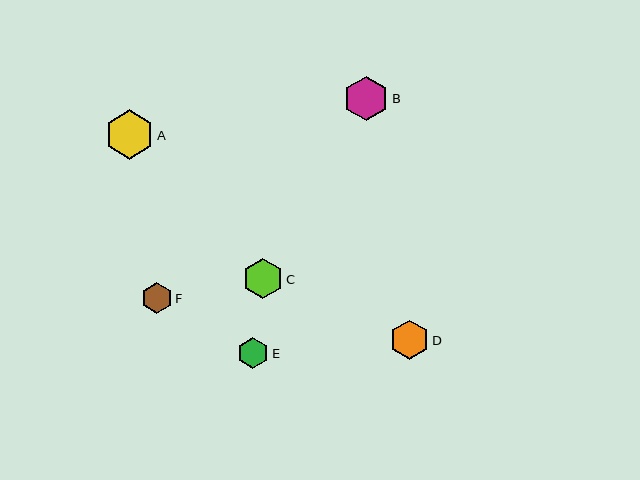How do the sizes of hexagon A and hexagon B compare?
Hexagon A and hexagon B are approximately the same size.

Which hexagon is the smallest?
Hexagon F is the smallest with a size of approximately 31 pixels.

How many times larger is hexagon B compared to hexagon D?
Hexagon B is approximately 1.1 times the size of hexagon D.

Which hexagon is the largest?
Hexagon A is the largest with a size of approximately 49 pixels.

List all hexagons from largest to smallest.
From largest to smallest: A, B, C, D, E, F.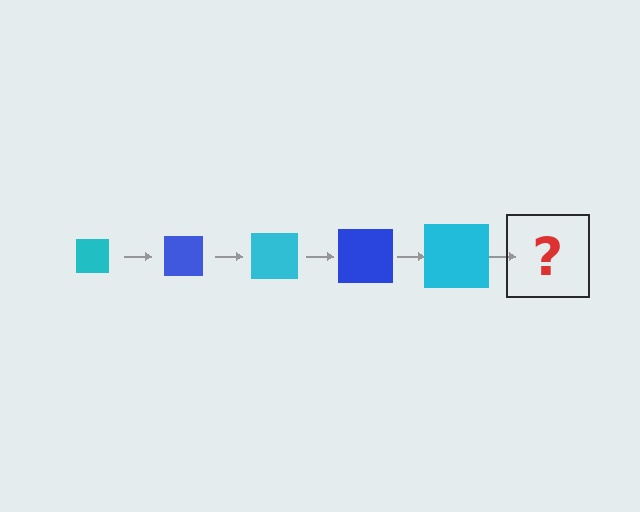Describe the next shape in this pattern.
It should be a blue square, larger than the previous one.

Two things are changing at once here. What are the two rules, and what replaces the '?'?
The two rules are that the square grows larger each step and the color cycles through cyan and blue. The '?' should be a blue square, larger than the previous one.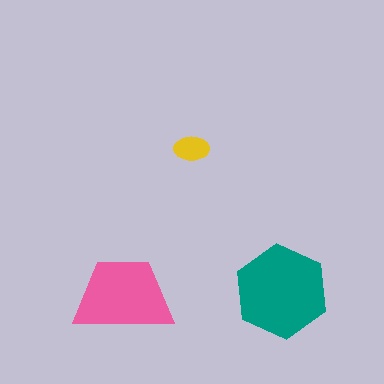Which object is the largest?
The teal hexagon.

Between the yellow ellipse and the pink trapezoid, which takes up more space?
The pink trapezoid.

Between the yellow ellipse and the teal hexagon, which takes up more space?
The teal hexagon.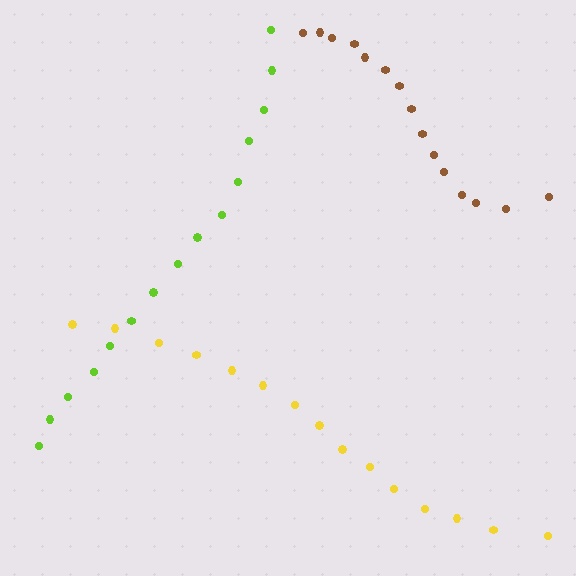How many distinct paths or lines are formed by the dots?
There are 3 distinct paths.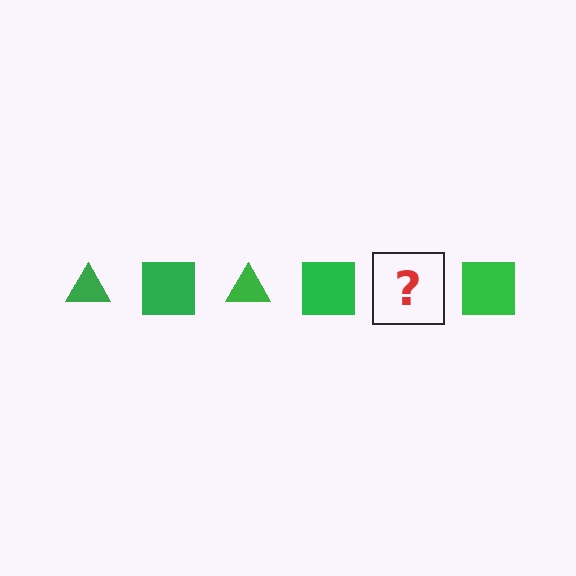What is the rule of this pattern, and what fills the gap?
The rule is that the pattern cycles through triangle, square shapes in green. The gap should be filled with a green triangle.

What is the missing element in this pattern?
The missing element is a green triangle.